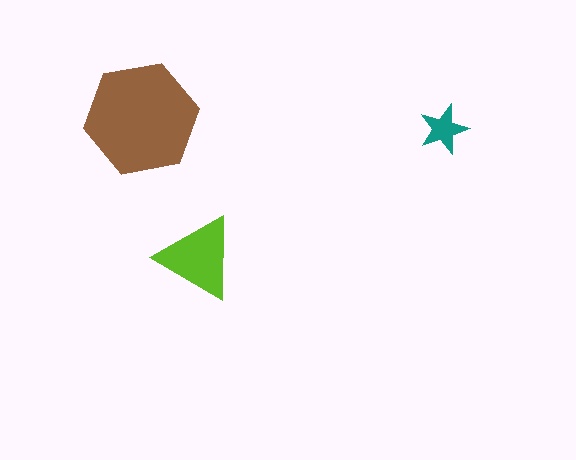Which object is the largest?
The brown hexagon.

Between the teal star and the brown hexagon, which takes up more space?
The brown hexagon.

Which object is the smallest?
The teal star.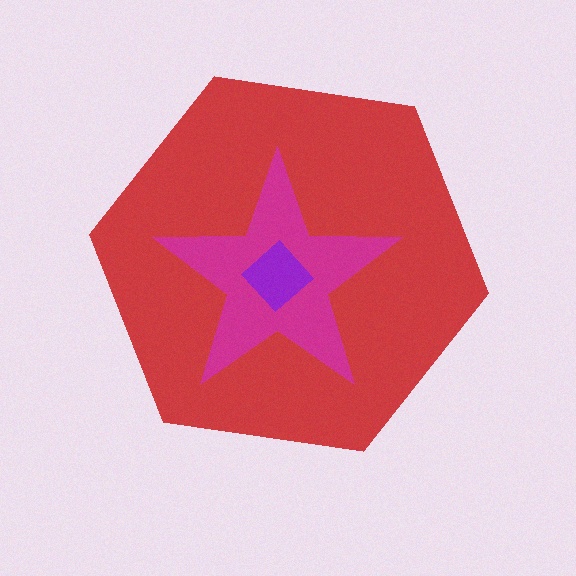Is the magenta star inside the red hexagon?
Yes.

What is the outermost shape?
The red hexagon.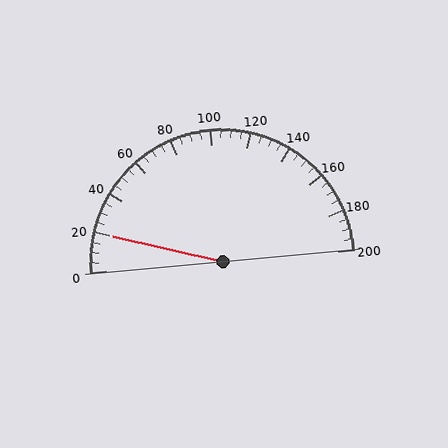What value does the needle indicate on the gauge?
The needle indicates approximately 20.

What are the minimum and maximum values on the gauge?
The gauge ranges from 0 to 200.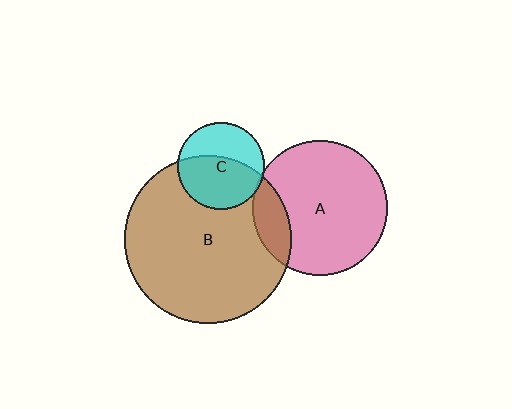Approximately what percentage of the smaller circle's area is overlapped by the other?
Approximately 5%.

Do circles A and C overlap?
Yes.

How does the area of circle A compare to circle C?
Approximately 2.4 times.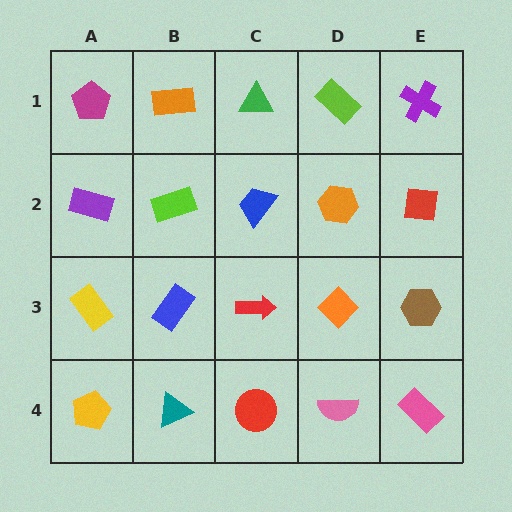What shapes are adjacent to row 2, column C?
A green triangle (row 1, column C), a red arrow (row 3, column C), a lime rectangle (row 2, column B), an orange hexagon (row 2, column D).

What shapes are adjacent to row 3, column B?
A lime rectangle (row 2, column B), a teal triangle (row 4, column B), a yellow rectangle (row 3, column A), a red arrow (row 3, column C).